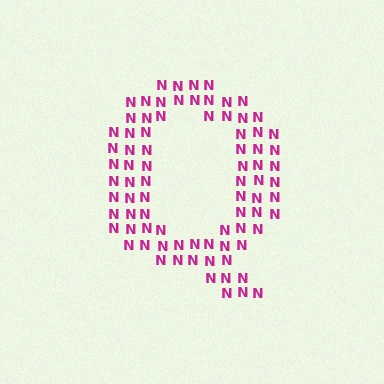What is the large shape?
The large shape is the letter Q.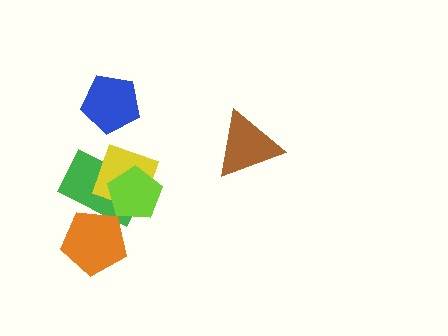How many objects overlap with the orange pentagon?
1 object overlaps with the orange pentagon.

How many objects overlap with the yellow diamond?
2 objects overlap with the yellow diamond.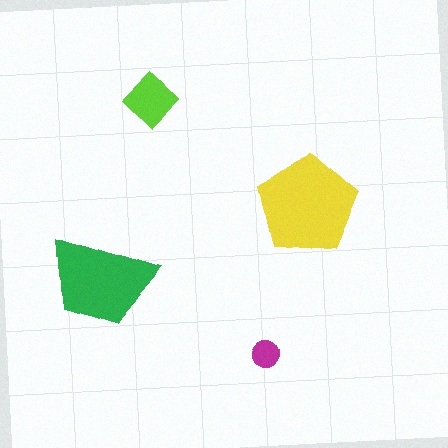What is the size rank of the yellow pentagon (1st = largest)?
1st.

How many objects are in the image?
There are 4 objects in the image.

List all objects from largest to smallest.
The yellow pentagon, the green trapezoid, the lime diamond, the magenta circle.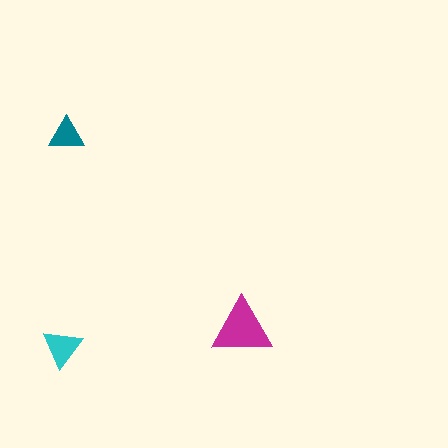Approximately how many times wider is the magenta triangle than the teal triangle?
About 1.5 times wider.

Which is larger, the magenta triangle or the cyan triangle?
The magenta one.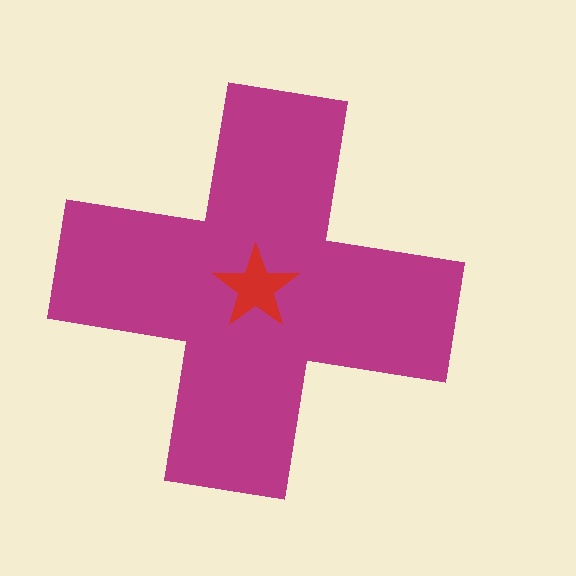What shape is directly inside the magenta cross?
The red star.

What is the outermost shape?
The magenta cross.